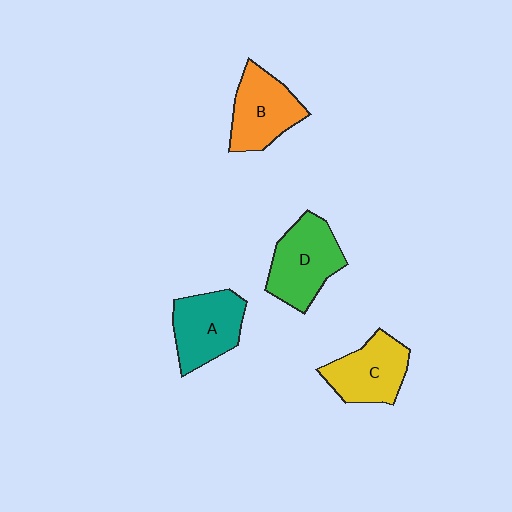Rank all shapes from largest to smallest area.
From largest to smallest: D (green), A (teal), B (orange), C (yellow).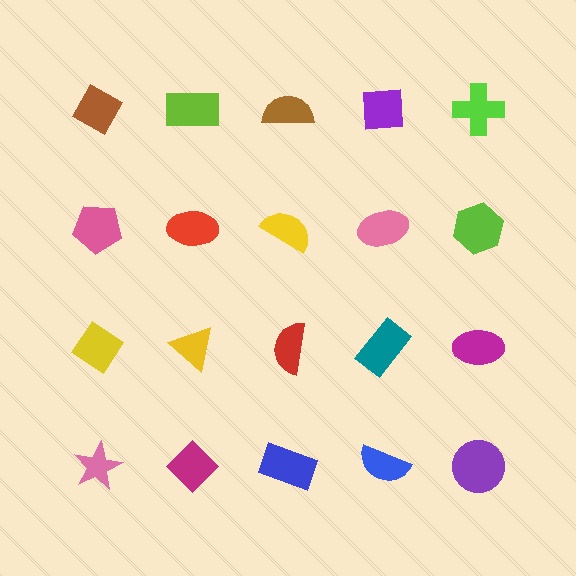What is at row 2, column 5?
A lime hexagon.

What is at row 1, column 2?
A lime rectangle.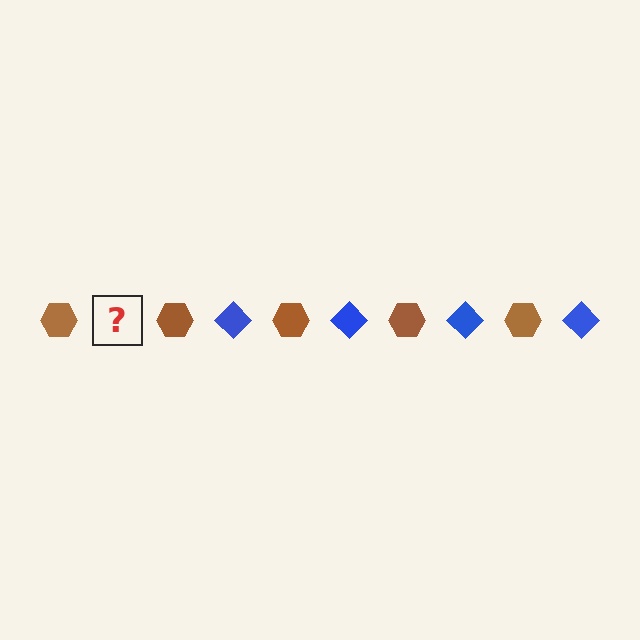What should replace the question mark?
The question mark should be replaced with a blue diamond.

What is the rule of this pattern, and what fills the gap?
The rule is that the pattern alternates between brown hexagon and blue diamond. The gap should be filled with a blue diamond.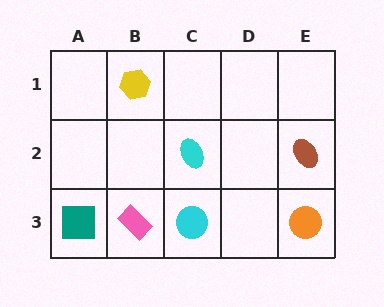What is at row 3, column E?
An orange circle.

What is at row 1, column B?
A yellow hexagon.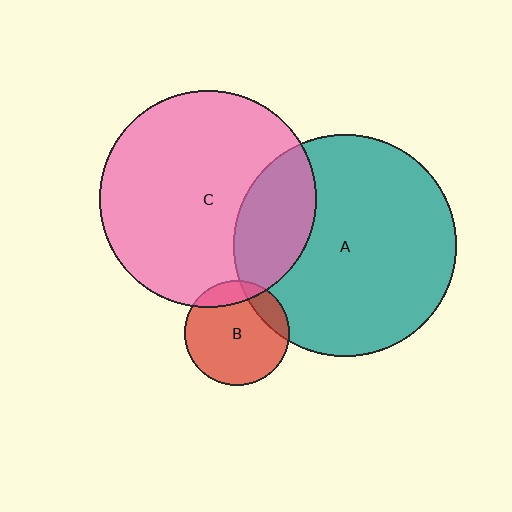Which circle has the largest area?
Circle A (teal).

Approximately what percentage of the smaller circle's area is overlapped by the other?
Approximately 15%.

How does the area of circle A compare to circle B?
Approximately 4.5 times.